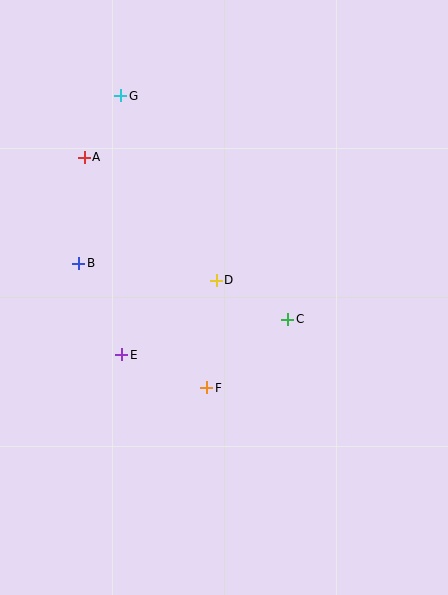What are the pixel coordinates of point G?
Point G is at (121, 96).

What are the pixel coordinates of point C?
Point C is at (288, 319).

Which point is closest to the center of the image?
Point D at (216, 280) is closest to the center.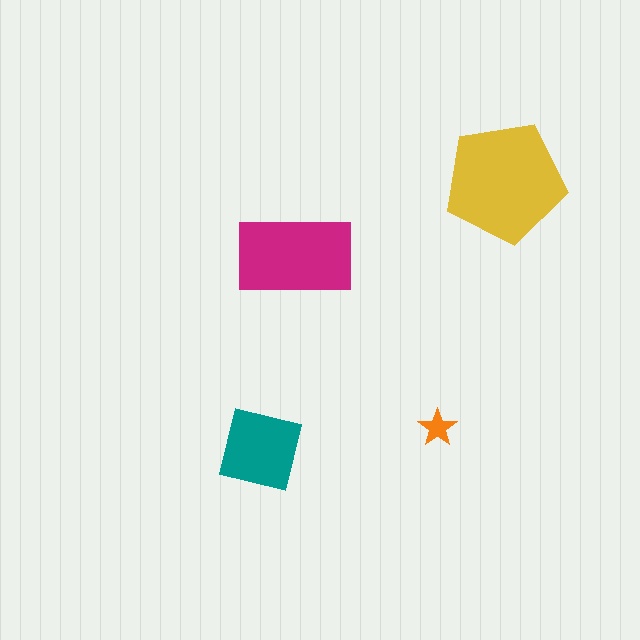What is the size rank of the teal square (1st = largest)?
3rd.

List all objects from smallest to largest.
The orange star, the teal square, the magenta rectangle, the yellow pentagon.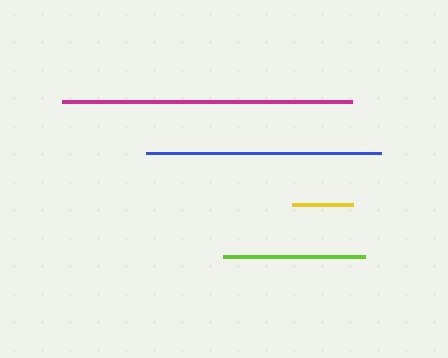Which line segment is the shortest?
The yellow line is the shortest at approximately 61 pixels.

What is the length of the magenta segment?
The magenta segment is approximately 289 pixels long.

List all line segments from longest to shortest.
From longest to shortest: magenta, blue, lime, yellow.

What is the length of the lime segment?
The lime segment is approximately 142 pixels long.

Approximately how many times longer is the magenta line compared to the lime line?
The magenta line is approximately 2.0 times the length of the lime line.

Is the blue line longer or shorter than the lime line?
The blue line is longer than the lime line.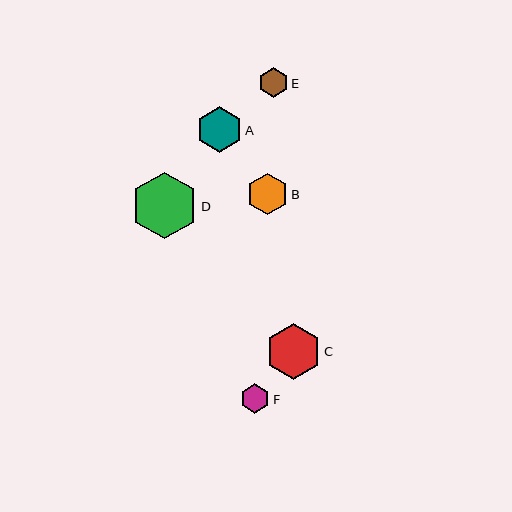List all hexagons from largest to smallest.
From largest to smallest: D, C, A, B, E, F.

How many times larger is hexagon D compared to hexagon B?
Hexagon D is approximately 1.6 times the size of hexagon B.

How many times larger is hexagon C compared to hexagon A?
Hexagon C is approximately 1.2 times the size of hexagon A.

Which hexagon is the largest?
Hexagon D is the largest with a size of approximately 67 pixels.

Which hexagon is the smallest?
Hexagon F is the smallest with a size of approximately 29 pixels.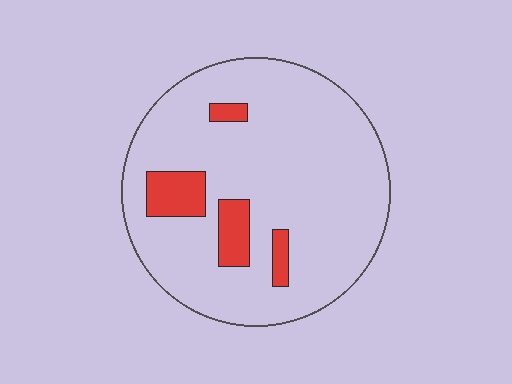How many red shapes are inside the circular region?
4.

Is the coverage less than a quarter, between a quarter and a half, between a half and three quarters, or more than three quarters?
Less than a quarter.